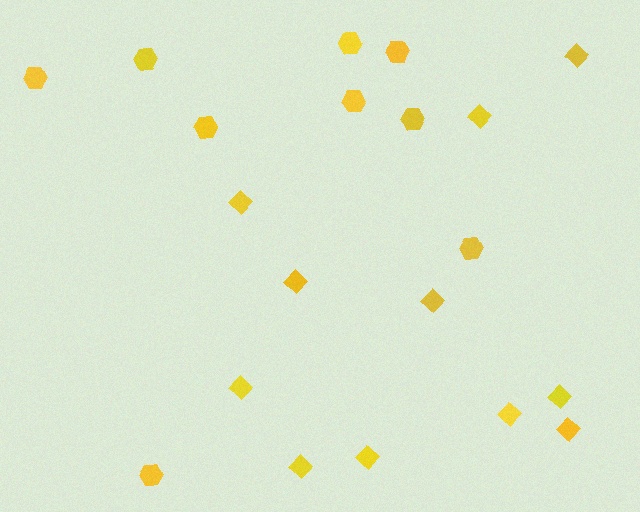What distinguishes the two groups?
There are 2 groups: one group of diamonds (11) and one group of hexagons (9).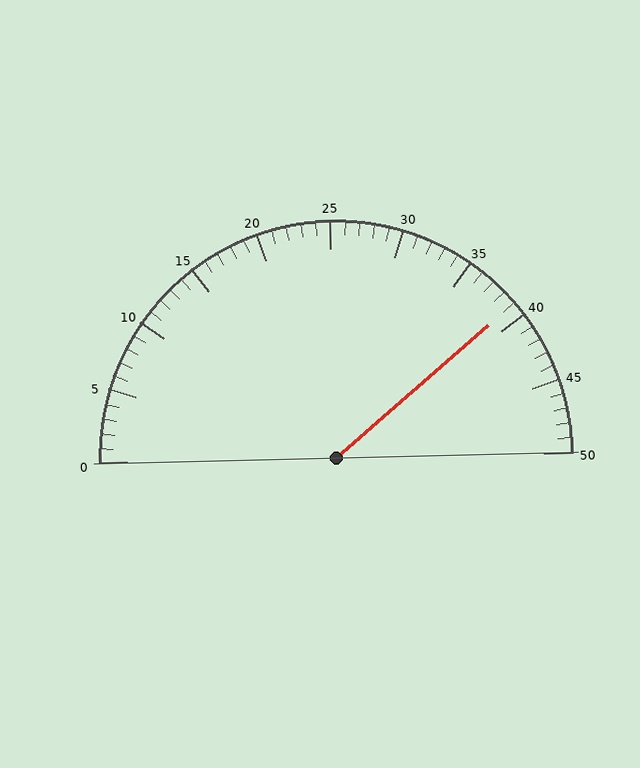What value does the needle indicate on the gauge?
The needle indicates approximately 39.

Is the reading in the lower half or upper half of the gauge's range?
The reading is in the upper half of the range (0 to 50).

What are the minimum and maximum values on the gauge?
The gauge ranges from 0 to 50.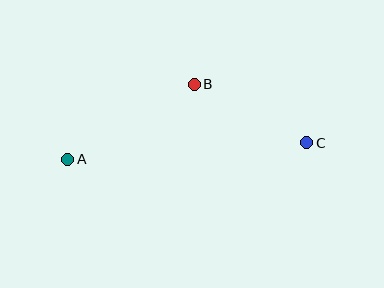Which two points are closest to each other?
Points B and C are closest to each other.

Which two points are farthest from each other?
Points A and C are farthest from each other.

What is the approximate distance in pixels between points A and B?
The distance between A and B is approximately 147 pixels.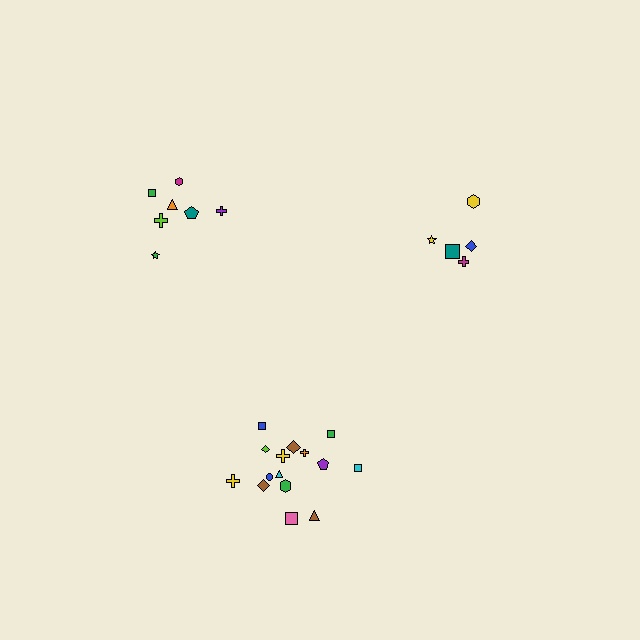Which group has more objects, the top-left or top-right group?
The top-left group.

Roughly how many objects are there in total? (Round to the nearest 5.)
Roughly 25 objects in total.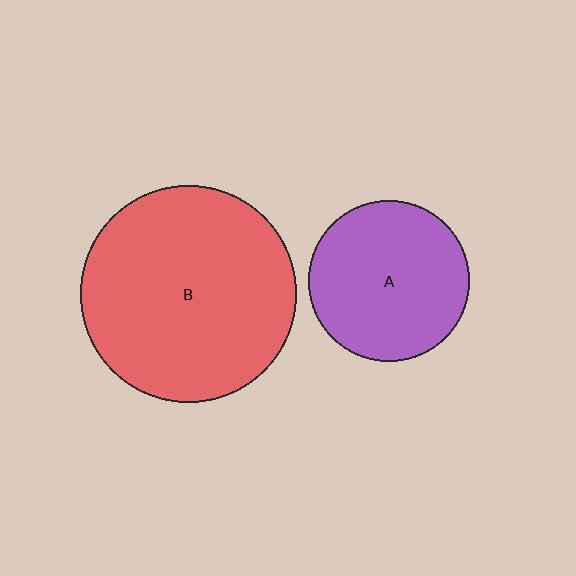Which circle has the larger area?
Circle B (red).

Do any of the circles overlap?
No, none of the circles overlap.